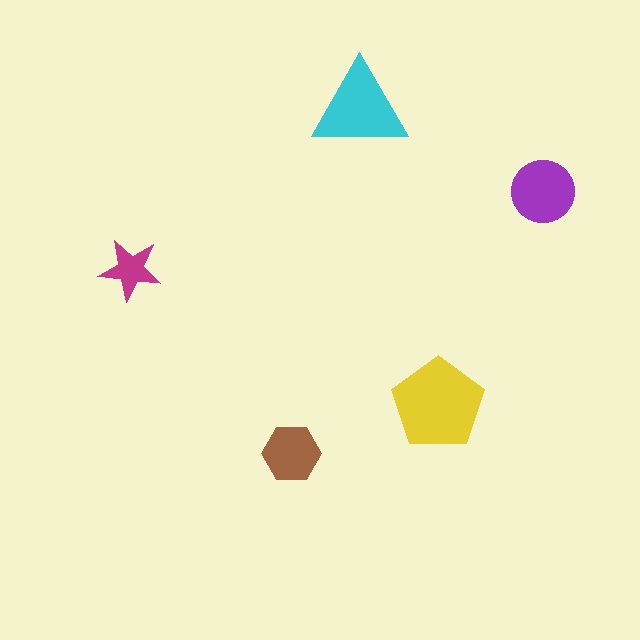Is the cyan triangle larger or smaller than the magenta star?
Larger.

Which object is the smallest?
The magenta star.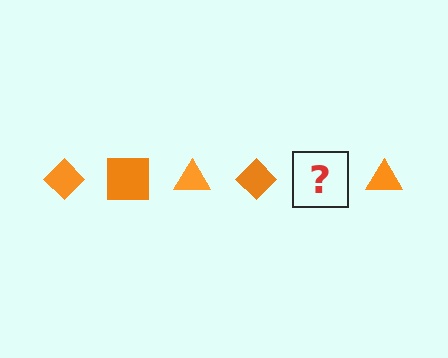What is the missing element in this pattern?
The missing element is an orange square.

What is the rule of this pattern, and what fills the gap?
The rule is that the pattern cycles through diamond, square, triangle shapes in orange. The gap should be filled with an orange square.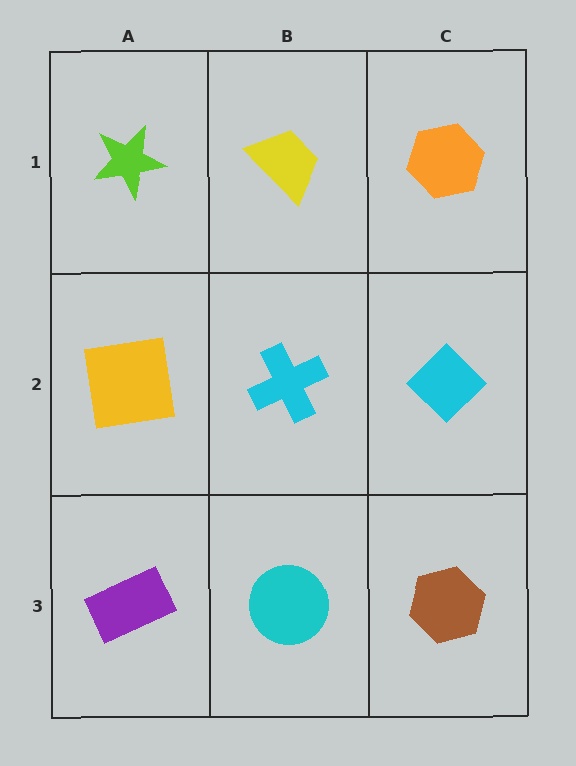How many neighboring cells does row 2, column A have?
3.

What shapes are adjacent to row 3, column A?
A yellow square (row 2, column A), a cyan circle (row 3, column B).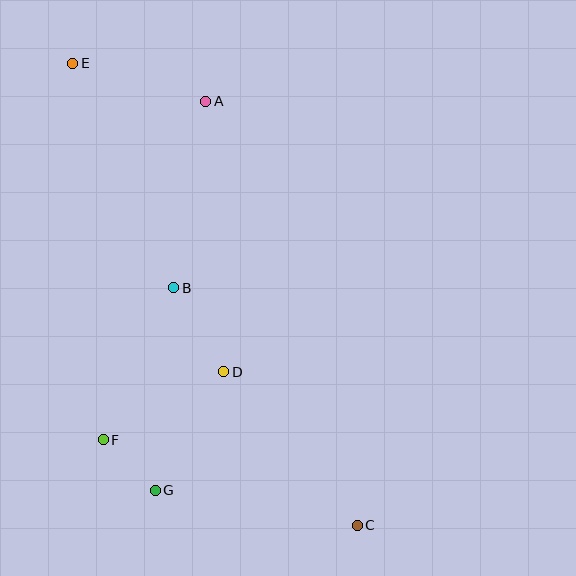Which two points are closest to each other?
Points F and G are closest to each other.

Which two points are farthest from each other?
Points C and E are farthest from each other.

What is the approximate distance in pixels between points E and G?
The distance between E and G is approximately 435 pixels.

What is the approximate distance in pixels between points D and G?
The distance between D and G is approximately 137 pixels.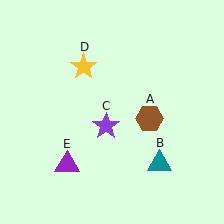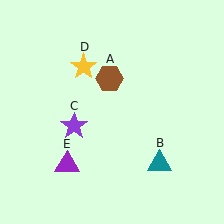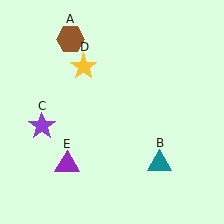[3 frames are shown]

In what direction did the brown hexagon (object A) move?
The brown hexagon (object A) moved up and to the left.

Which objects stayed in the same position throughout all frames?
Teal triangle (object B) and yellow star (object D) and purple triangle (object E) remained stationary.